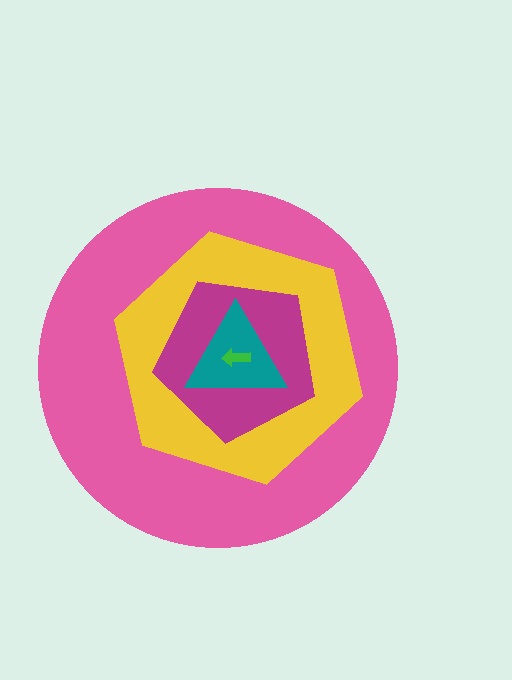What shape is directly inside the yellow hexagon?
The magenta pentagon.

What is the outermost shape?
The pink circle.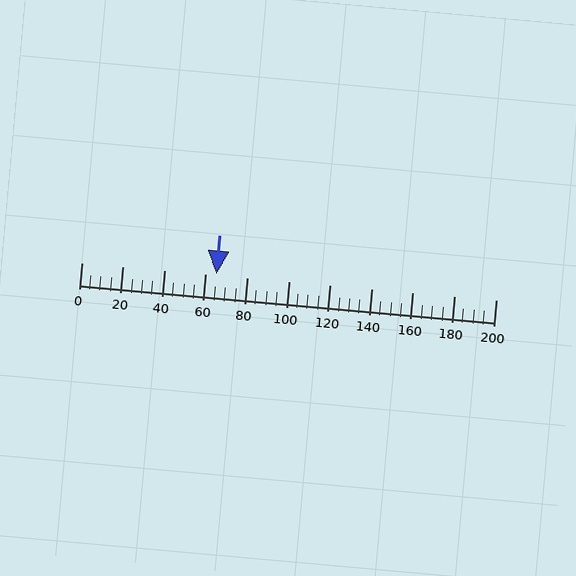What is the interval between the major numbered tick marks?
The major tick marks are spaced 20 units apart.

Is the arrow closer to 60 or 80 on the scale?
The arrow is closer to 60.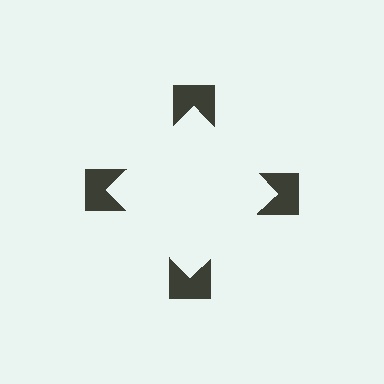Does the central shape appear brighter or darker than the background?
It typically appears slightly brighter than the background, even though no actual brightness change is drawn.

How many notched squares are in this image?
There are 4 — one at each vertex of the illusory square.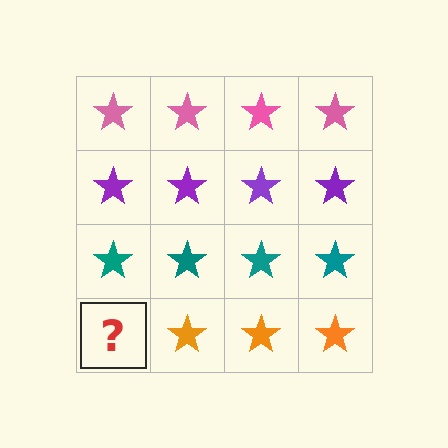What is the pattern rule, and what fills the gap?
The rule is that each row has a consistent color. The gap should be filled with an orange star.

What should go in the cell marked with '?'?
The missing cell should contain an orange star.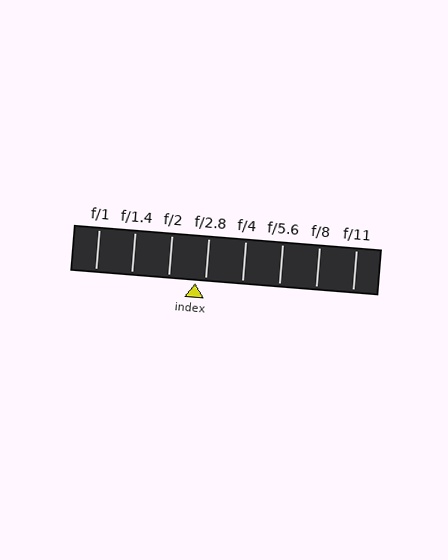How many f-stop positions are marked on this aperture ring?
There are 8 f-stop positions marked.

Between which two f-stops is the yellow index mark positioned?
The index mark is between f/2 and f/2.8.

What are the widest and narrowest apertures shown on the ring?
The widest aperture shown is f/1 and the narrowest is f/11.